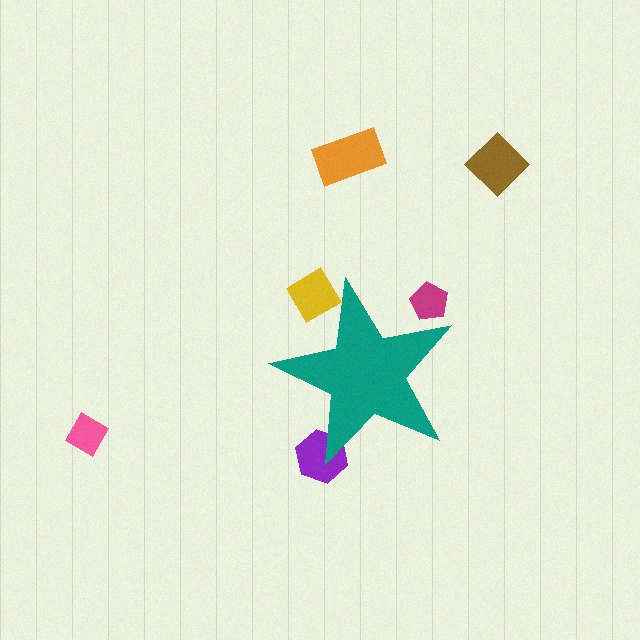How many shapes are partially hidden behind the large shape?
3 shapes are partially hidden.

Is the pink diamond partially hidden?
No, the pink diamond is fully visible.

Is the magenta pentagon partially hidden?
Yes, the magenta pentagon is partially hidden behind the teal star.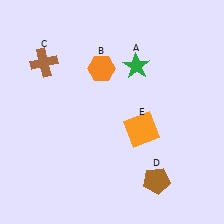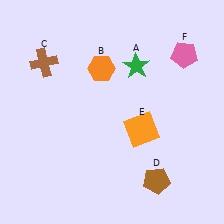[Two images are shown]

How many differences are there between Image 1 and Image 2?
There is 1 difference between the two images.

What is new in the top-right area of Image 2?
A pink pentagon (F) was added in the top-right area of Image 2.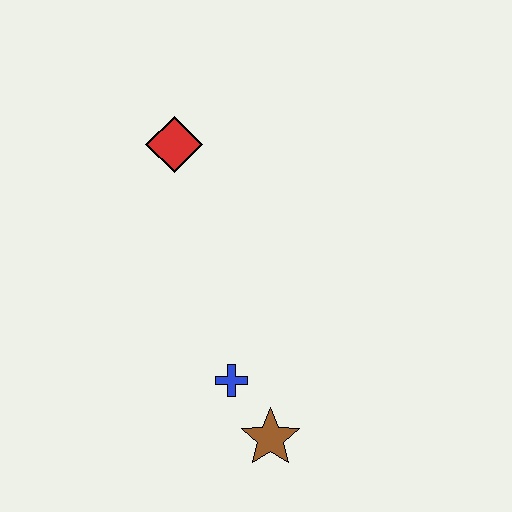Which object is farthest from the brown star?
The red diamond is farthest from the brown star.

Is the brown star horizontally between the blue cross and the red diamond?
No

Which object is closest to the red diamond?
The blue cross is closest to the red diamond.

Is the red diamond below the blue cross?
No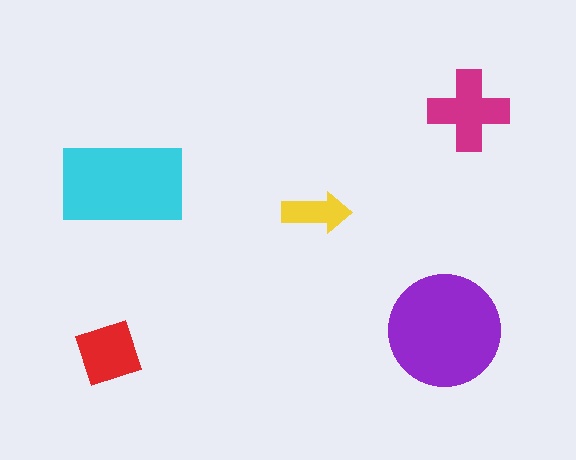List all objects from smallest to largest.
The yellow arrow, the red diamond, the magenta cross, the cyan rectangle, the purple circle.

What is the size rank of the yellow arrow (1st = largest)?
5th.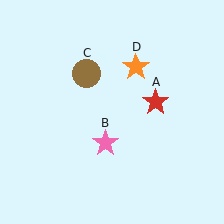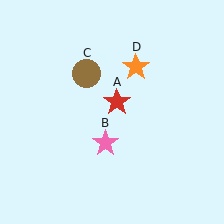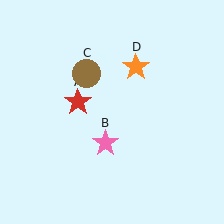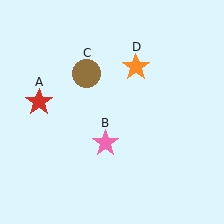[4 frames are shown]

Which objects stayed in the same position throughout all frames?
Pink star (object B) and brown circle (object C) and orange star (object D) remained stationary.